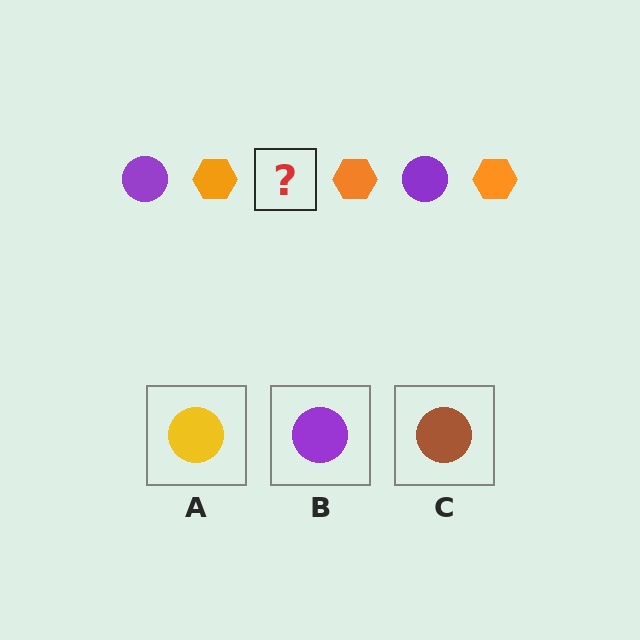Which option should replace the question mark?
Option B.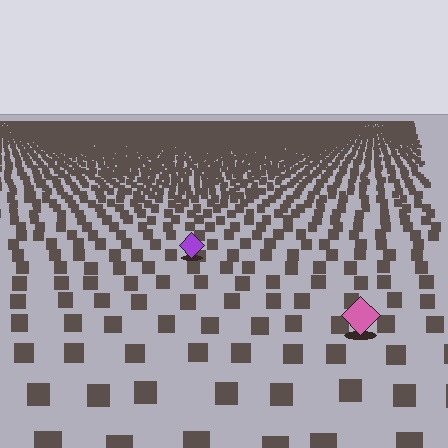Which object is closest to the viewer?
The pink diamond is closest. The texture marks near it are larger and more spread out.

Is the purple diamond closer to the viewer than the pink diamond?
No. The pink diamond is closer — you can tell from the texture gradient: the ground texture is coarser near it.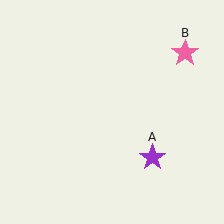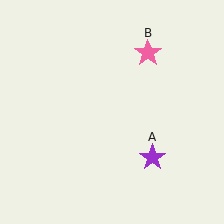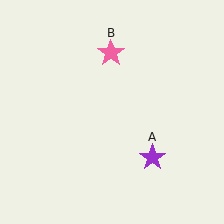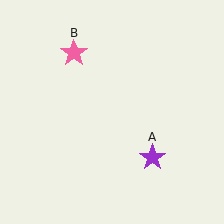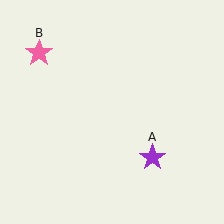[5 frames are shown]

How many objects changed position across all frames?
1 object changed position: pink star (object B).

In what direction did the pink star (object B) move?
The pink star (object B) moved left.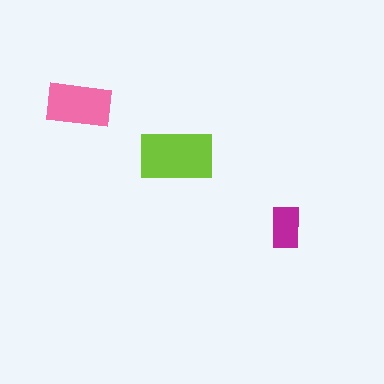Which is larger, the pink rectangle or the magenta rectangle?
The pink one.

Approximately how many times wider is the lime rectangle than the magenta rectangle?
About 1.5 times wider.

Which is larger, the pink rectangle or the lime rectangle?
The lime one.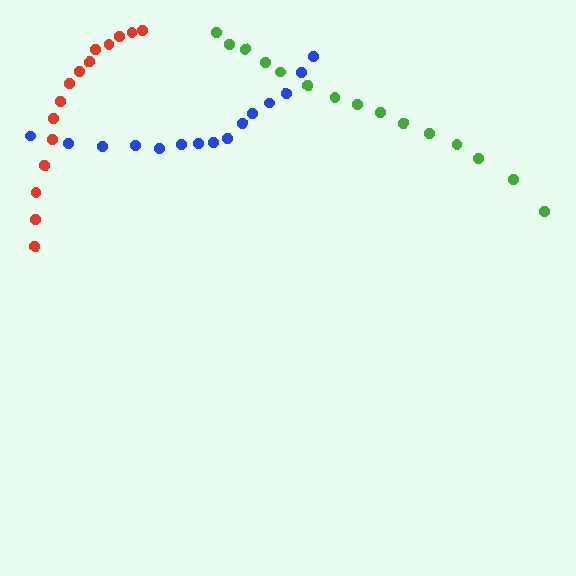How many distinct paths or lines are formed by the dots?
There are 3 distinct paths.